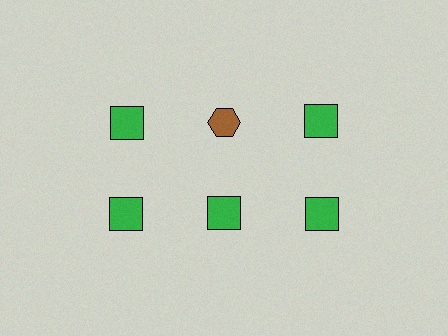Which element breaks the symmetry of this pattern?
The brown hexagon in the top row, second from left column breaks the symmetry. All other shapes are green squares.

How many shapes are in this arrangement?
There are 6 shapes arranged in a grid pattern.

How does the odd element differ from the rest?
It differs in both color (brown instead of green) and shape (hexagon instead of square).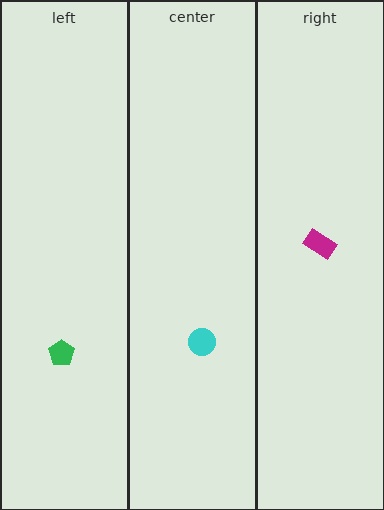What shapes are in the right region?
The magenta rectangle.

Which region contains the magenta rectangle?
The right region.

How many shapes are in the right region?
1.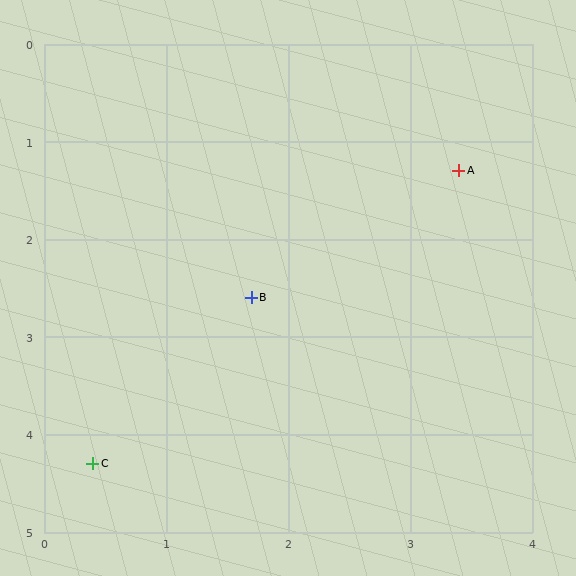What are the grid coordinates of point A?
Point A is at approximately (3.4, 1.3).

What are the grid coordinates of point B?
Point B is at approximately (1.7, 2.6).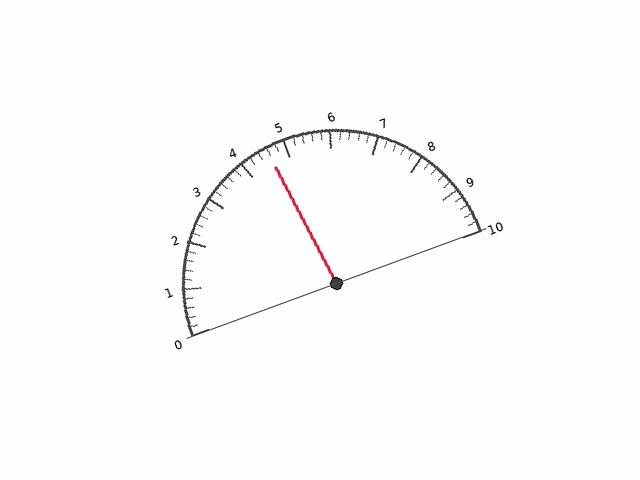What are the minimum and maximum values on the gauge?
The gauge ranges from 0 to 10.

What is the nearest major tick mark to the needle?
The nearest major tick mark is 5.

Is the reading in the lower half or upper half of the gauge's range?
The reading is in the lower half of the range (0 to 10).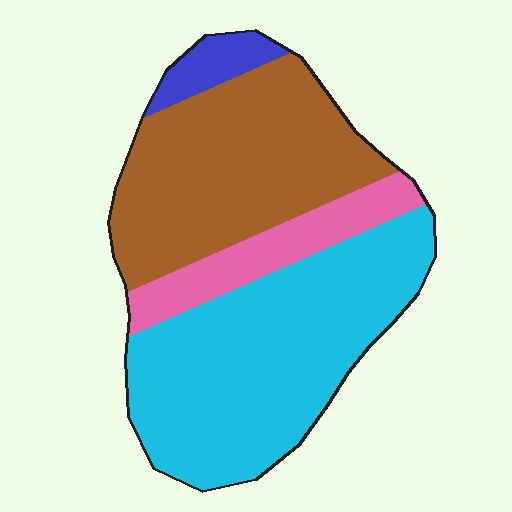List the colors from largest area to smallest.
From largest to smallest: cyan, brown, pink, blue.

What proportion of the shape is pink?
Pink takes up about one eighth (1/8) of the shape.